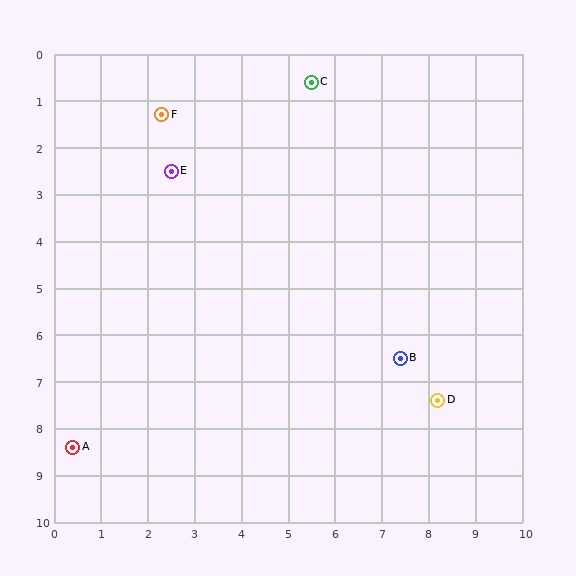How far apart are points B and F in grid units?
Points B and F are about 7.3 grid units apart.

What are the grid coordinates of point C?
Point C is at approximately (5.5, 0.6).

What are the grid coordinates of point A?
Point A is at approximately (0.4, 8.4).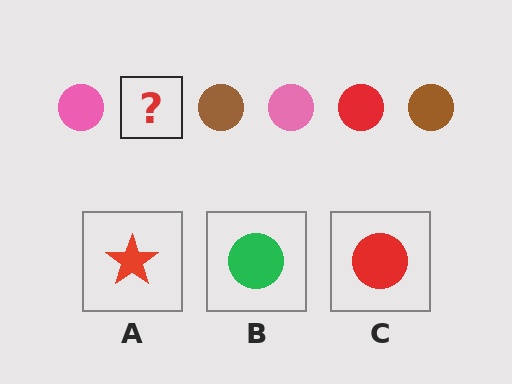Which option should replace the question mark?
Option C.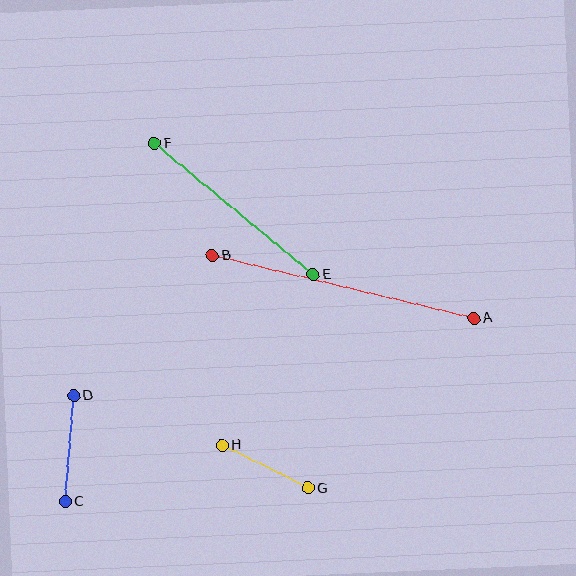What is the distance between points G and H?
The distance is approximately 96 pixels.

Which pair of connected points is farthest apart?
Points A and B are farthest apart.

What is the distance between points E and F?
The distance is approximately 206 pixels.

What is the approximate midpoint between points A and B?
The midpoint is at approximately (343, 287) pixels.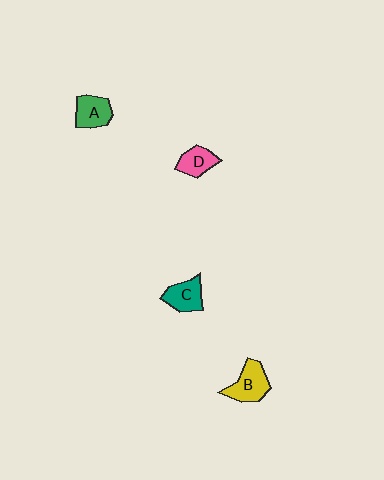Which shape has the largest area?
Shape B (yellow).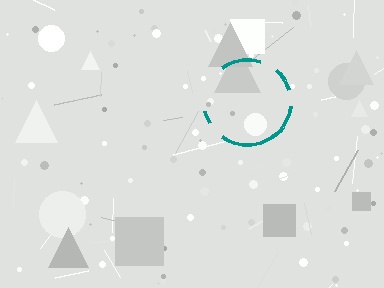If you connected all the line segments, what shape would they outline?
They would outline a circle.